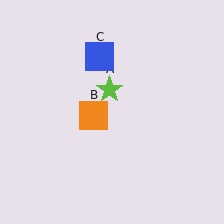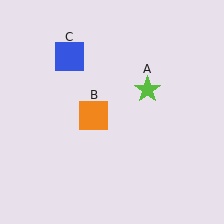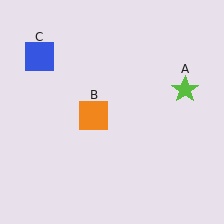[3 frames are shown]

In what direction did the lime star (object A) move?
The lime star (object A) moved right.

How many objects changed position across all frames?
2 objects changed position: lime star (object A), blue square (object C).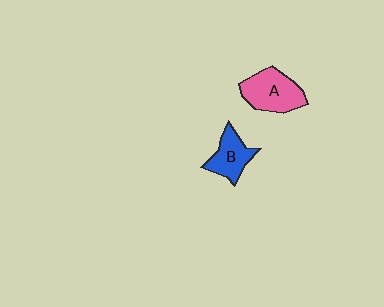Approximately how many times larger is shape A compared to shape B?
Approximately 1.4 times.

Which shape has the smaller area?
Shape B (blue).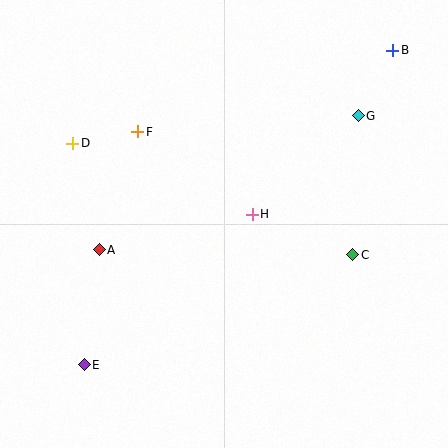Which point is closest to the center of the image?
Point H at (252, 214) is closest to the center.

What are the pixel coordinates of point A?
Point A is at (99, 250).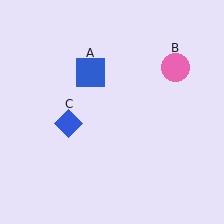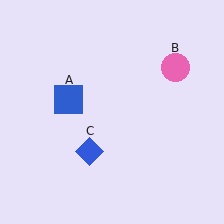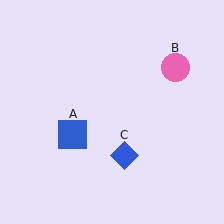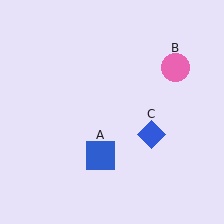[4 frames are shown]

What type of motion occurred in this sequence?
The blue square (object A), blue diamond (object C) rotated counterclockwise around the center of the scene.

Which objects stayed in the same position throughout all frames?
Pink circle (object B) remained stationary.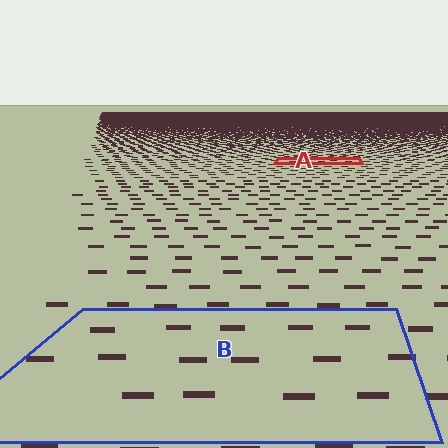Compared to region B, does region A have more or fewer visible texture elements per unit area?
Region A has more texture elements per unit area — they are packed more densely because it is farther away.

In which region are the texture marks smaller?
The texture marks are smaller in region A, because it is farther away.